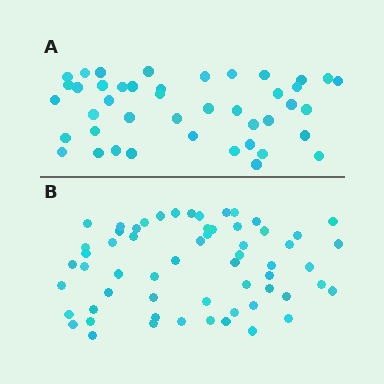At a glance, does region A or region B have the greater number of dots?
Region B (the bottom region) has more dots.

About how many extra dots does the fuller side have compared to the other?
Region B has approximately 15 more dots than region A.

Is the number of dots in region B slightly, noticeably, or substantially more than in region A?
Region B has noticeably more, but not dramatically so. The ratio is roughly 1.4 to 1.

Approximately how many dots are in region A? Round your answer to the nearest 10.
About 40 dots. (The exact count is 43, which rounds to 40.)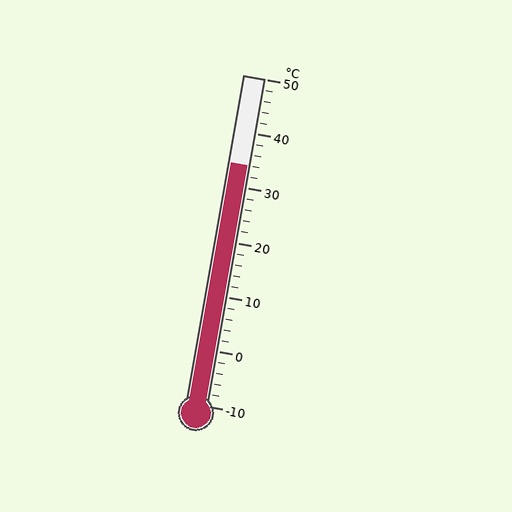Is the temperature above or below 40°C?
The temperature is below 40°C.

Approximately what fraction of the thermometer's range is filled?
The thermometer is filled to approximately 75% of its range.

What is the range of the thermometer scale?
The thermometer scale ranges from -10°C to 50°C.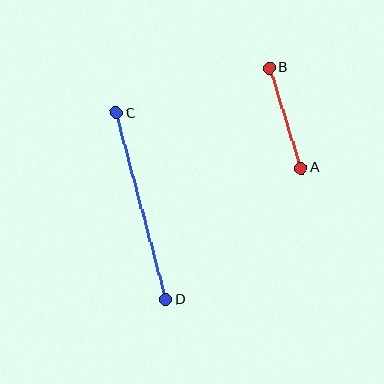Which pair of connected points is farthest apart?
Points C and D are farthest apart.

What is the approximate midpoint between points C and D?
The midpoint is at approximately (141, 206) pixels.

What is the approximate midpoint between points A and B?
The midpoint is at approximately (285, 118) pixels.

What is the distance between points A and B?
The distance is approximately 105 pixels.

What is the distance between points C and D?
The distance is approximately 193 pixels.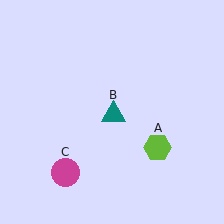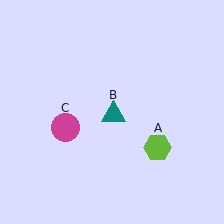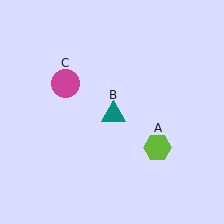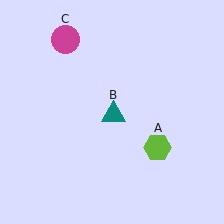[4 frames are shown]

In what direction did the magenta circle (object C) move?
The magenta circle (object C) moved up.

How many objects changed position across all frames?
1 object changed position: magenta circle (object C).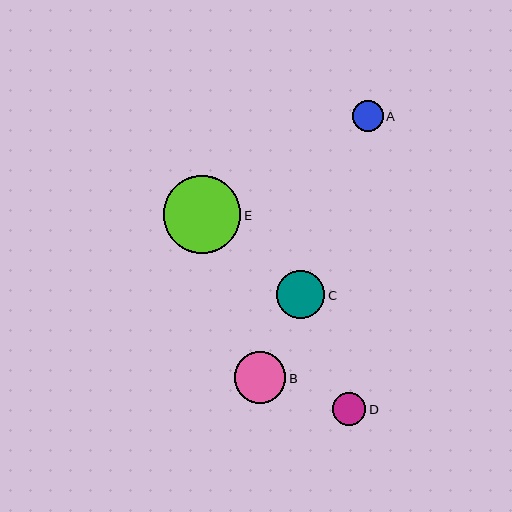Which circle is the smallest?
Circle A is the smallest with a size of approximately 31 pixels.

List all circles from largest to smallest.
From largest to smallest: E, B, C, D, A.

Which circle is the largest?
Circle E is the largest with a size of approximately 77 pixels.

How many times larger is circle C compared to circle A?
Circle C is approximately 1.5 times the size of circle A.